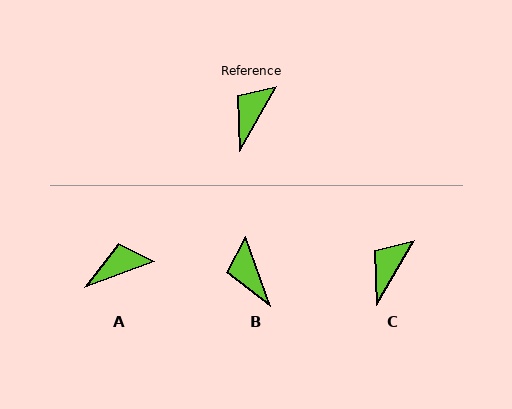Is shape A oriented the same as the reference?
No, it is off by about 39 degrees.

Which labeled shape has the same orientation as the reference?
C.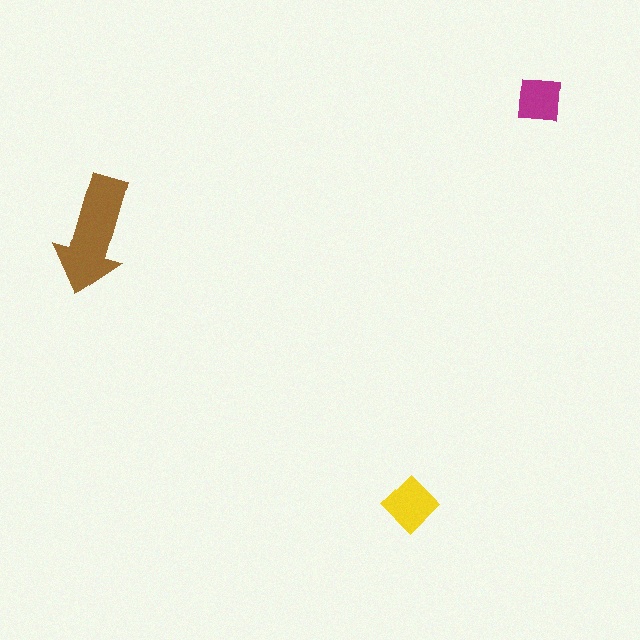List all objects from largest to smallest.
The brown arrow, the yellow diamond, the magenta square.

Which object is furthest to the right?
The magenta square is rightmost.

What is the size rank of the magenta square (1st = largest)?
3rd.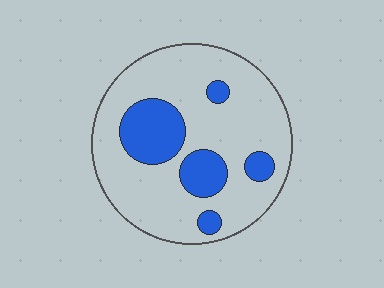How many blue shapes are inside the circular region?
5.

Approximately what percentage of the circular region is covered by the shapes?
Approximately 20%.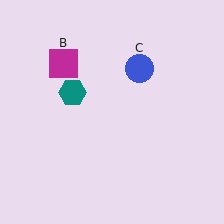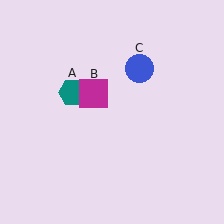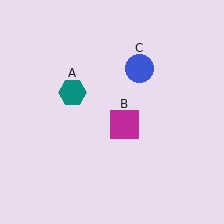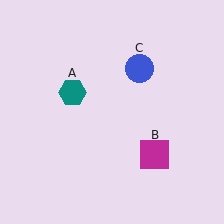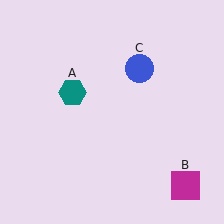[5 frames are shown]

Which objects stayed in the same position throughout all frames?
Teal hexagon (object A) and blue circle (object C) remained stationary.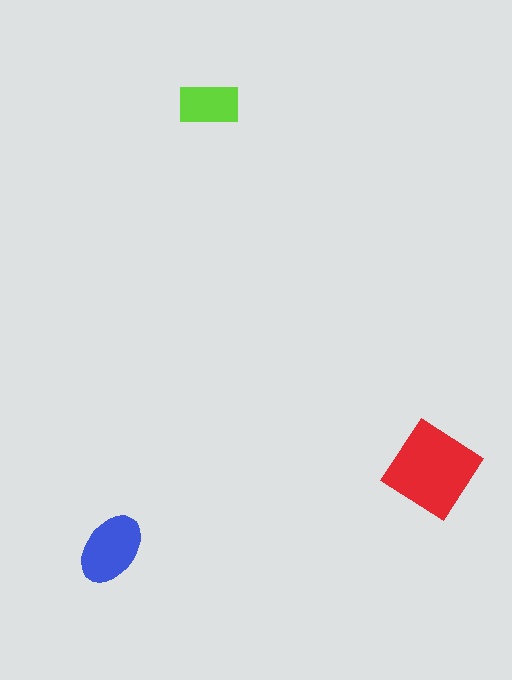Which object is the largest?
The red diamond.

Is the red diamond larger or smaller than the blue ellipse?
Larger.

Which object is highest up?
The lime rectangle is topmost.